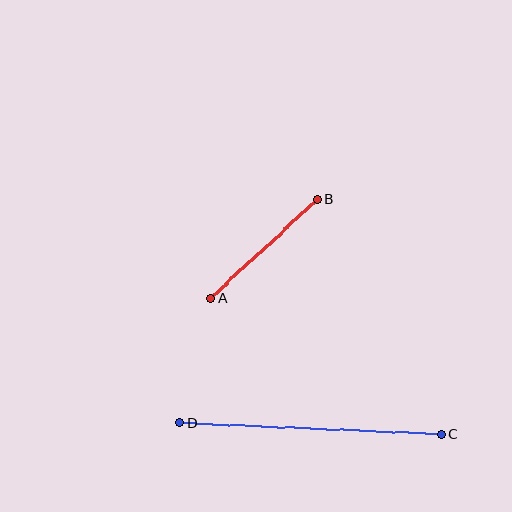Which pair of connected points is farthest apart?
Points C and D are farthest apart.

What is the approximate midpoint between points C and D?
The midpoint is at approximately (310, 429) pixels.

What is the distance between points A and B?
The distance is approximately 146 pixels.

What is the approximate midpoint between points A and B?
The midpoint is at approximately (264, 248) pixels.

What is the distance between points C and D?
The distance is approximately 262 pixels.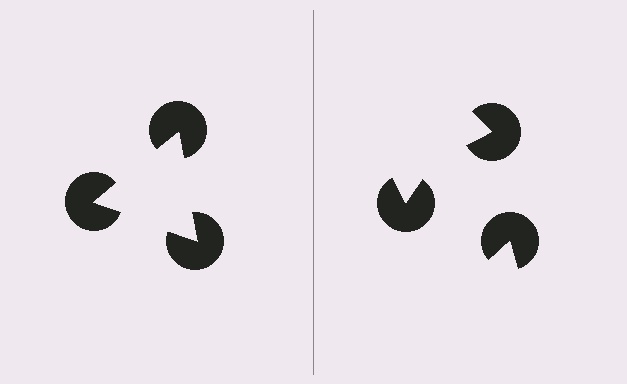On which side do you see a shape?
An illusory triangle appears on the left side. On the right side the wedge cuts are rotated, so no coherent shape forms.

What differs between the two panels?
The pac-man discs are positioned identically on both sides; only the wedge orientations differ. On the left they align to a triangle; on the right they are misaligned.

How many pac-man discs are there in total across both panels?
6 — 3 on each side.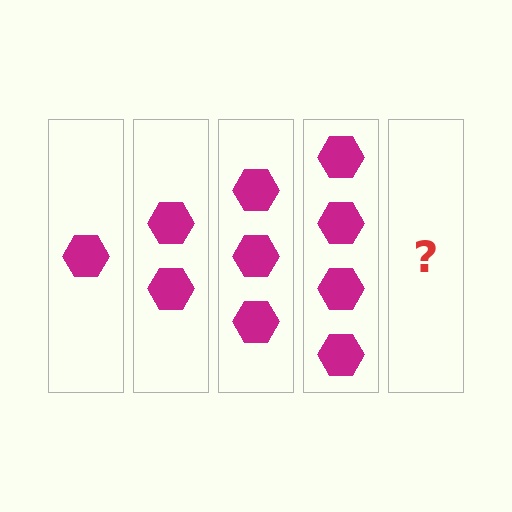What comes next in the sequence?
The next element should be 5 hexagons.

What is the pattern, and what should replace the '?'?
The pattern is that each step adds one more hexagon. The '?' should be 5 hexagons.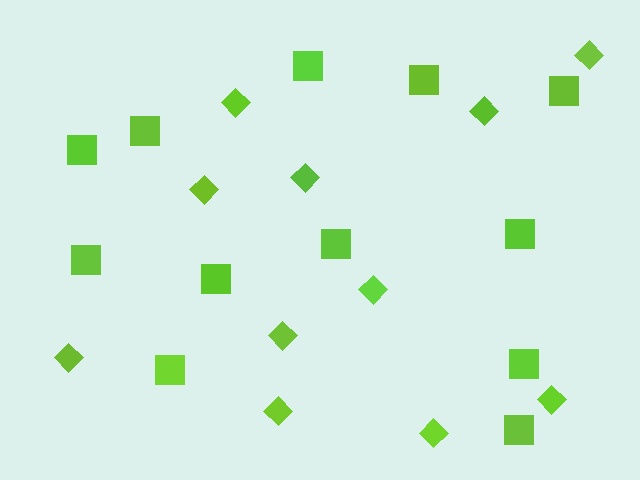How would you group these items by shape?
There are 2 groups: one group of squares (12) and one group of diamonds (11).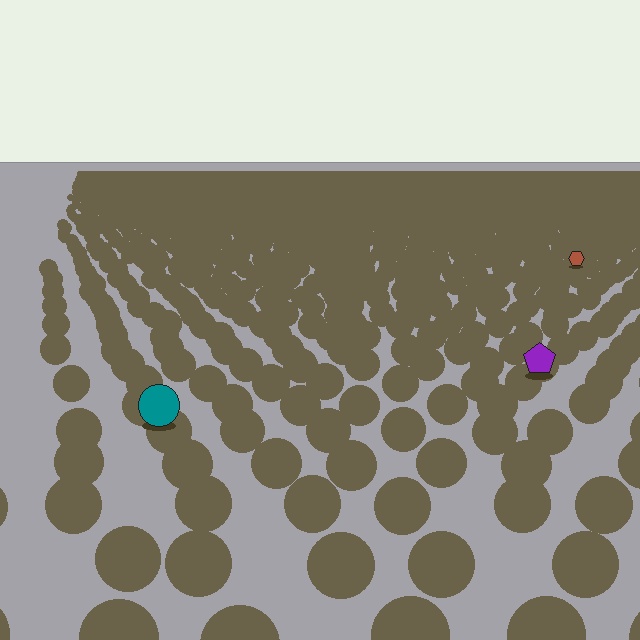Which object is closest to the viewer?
The teal circle is closest. The texture marks near it are larger and more spread out.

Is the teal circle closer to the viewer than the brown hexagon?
Yes. The teal circle is closer — you can tell from the texture gradient: the ground texture is coarser near it.